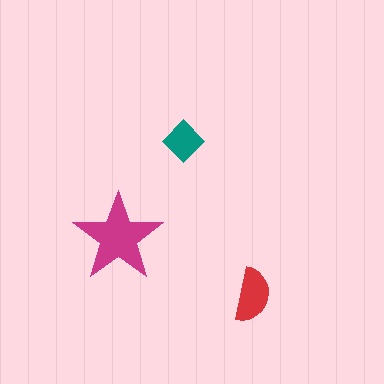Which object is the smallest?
The teal diamond.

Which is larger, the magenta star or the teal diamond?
The magenta star.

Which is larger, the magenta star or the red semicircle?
The magenta star.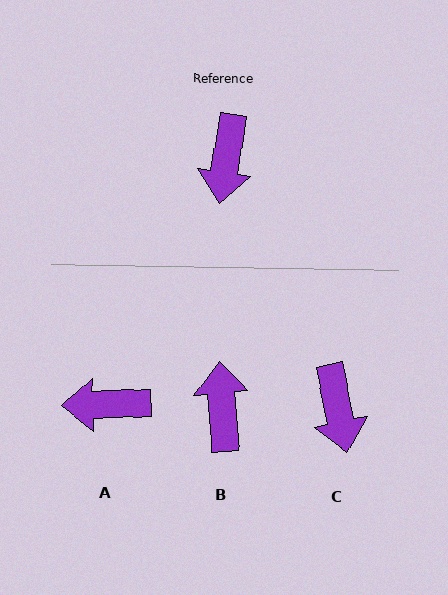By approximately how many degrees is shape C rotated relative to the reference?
Approximately 20 degrees counter-clockwise.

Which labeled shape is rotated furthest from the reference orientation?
B, about 167 degrees away.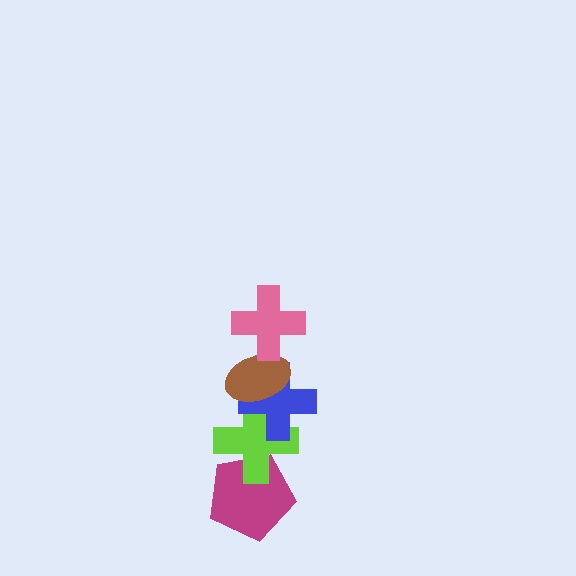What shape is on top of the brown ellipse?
The pink cross is on top of the brown ellipse.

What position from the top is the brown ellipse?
The brown ellipse is 2nd from the top.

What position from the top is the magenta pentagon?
The magenta pentagon is 5th from the top.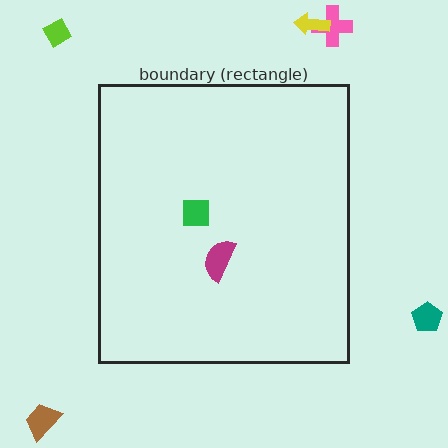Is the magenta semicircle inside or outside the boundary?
Inside.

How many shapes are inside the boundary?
2 inside, 5 outside.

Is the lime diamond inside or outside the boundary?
Outside.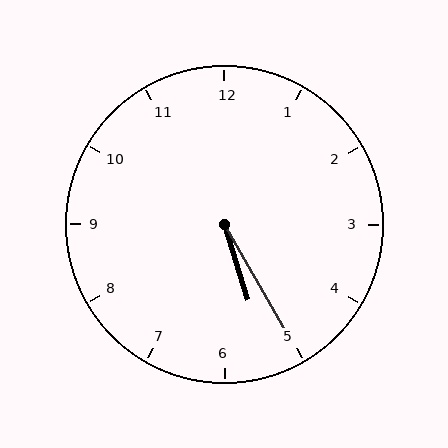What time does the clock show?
5:25.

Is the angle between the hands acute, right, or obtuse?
It is acute.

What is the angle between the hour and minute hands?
Approximately 12 degrees.